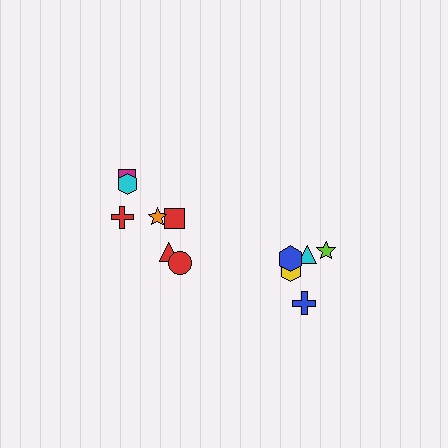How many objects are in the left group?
There are 7 objects.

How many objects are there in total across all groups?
There are 12 objects.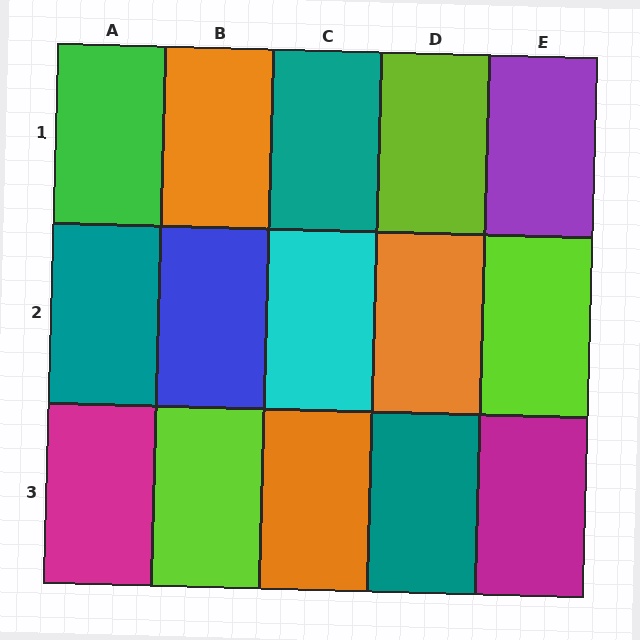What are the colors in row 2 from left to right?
Teal, blue, cyan, orange, lime.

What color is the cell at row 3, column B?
Lime.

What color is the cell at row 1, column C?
Teal.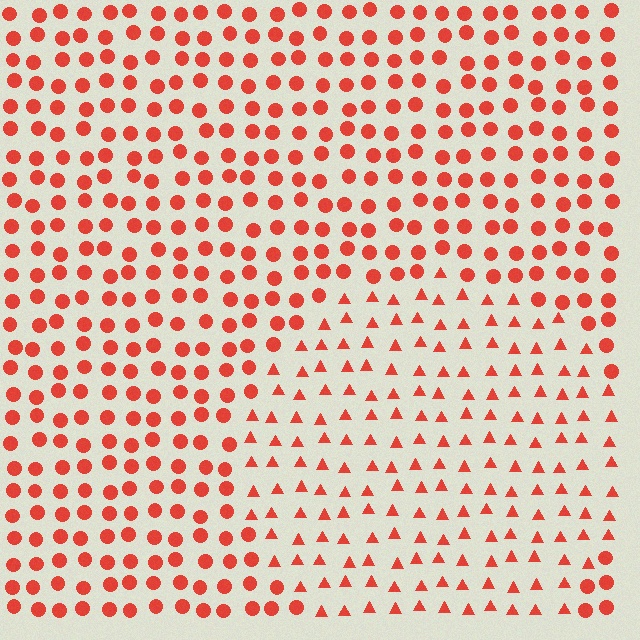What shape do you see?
I see a circle.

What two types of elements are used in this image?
The image uses triangles inside the circle region and circles outside it.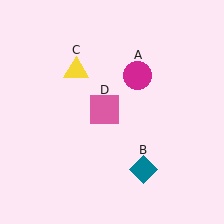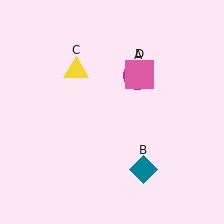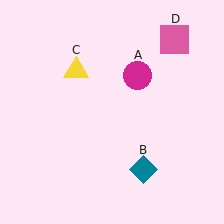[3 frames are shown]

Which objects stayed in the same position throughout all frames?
Magenta circle (object A) and teal diamond (object B) and yellow triangle (object C) remained stationary.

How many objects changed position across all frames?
1 object changed position: pink square (object D).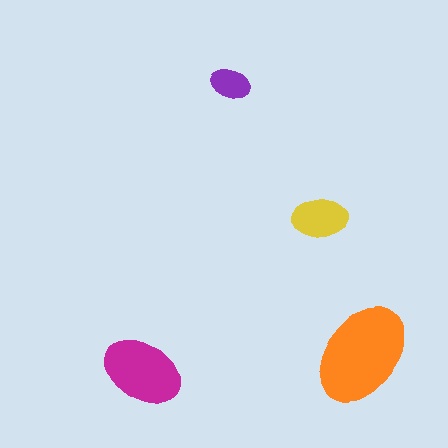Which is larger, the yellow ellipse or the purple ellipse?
The yellow one.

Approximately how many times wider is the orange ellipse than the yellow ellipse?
About 2 times wider.